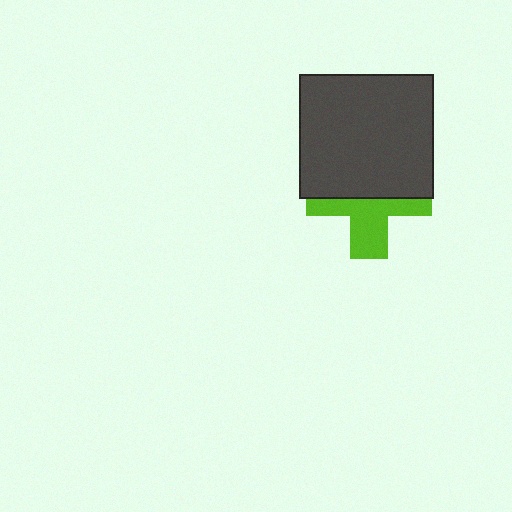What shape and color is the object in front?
The object in front is a dark gray rectangle.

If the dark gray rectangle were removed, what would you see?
You would see the complete lime cross.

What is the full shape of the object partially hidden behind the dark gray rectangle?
The partially hidden object is a lime cross.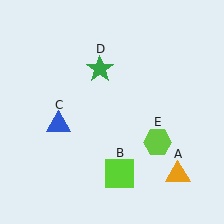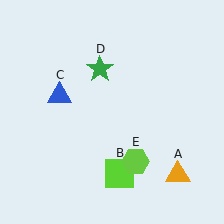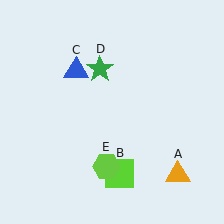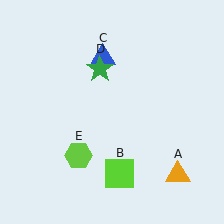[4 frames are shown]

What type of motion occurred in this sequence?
The blue triangle (object C), lime hexagon (object E) rotated clockwise around the center of the scene.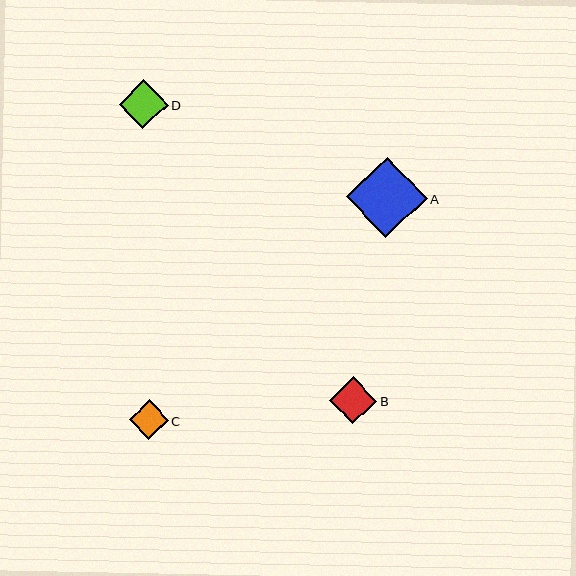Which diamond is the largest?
Diamond A is the largest with a size of approximately 81 pixels.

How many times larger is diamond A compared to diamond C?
Diamond A is approximately 2.1 times the size of diamond C.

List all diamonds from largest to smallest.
From largest to smallest: A, D, B, C.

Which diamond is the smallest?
Diamond C is the smallest with a size of approximately 39 pixels.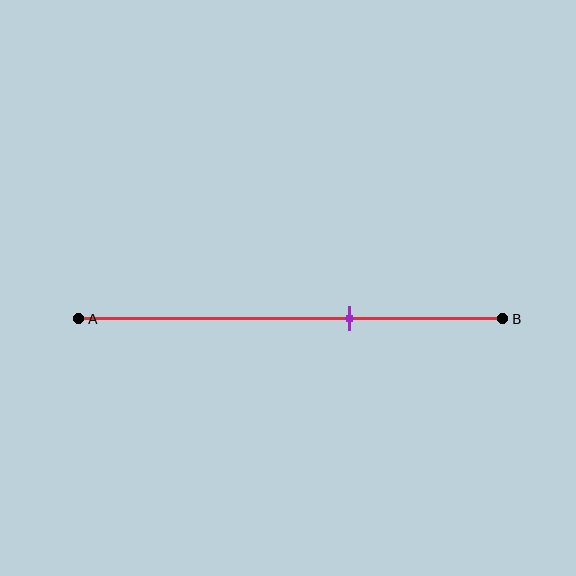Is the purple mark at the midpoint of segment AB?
No, the mark is at about 65% from A, not at the 50% midpoint.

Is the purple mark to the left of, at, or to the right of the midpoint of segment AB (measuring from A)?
The purple mark is to the right of the midpoint of segment AB.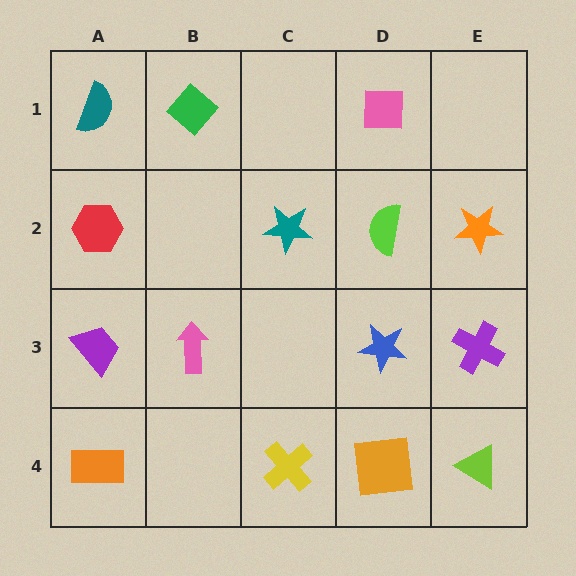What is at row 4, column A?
An orange rectangle.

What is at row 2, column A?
A red hexagon.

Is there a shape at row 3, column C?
No, that cell is empty.